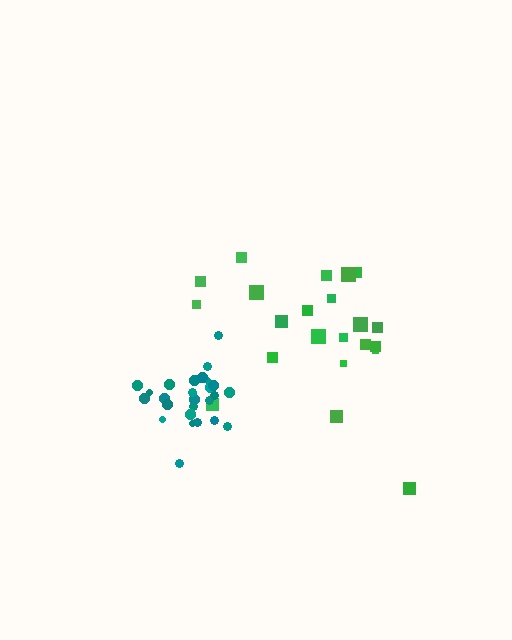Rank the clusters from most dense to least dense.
teal, green.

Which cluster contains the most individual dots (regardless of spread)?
Teal (26).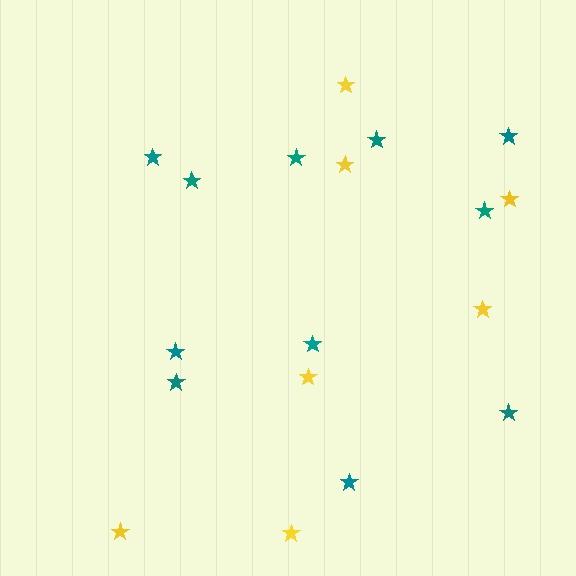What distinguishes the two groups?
There are 2 groups: one group of yellow stars (7) and one group of teal stars (11).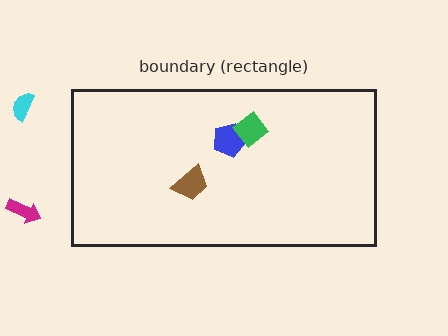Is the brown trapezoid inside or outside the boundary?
Inside.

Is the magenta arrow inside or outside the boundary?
Outside.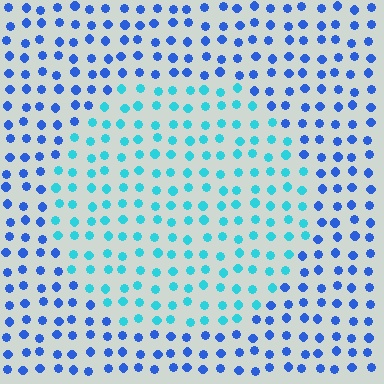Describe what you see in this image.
The image is filled with small blue elements in a uniform arrangement. A circle-shaped region is visible where the elements are tinted to a slightly different hue, forming a subtle color boundary.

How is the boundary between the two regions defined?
The boundary is defined purely by a slight shift in hue (about 40 degrees). Spacing, size, and orientation are identical on both sides.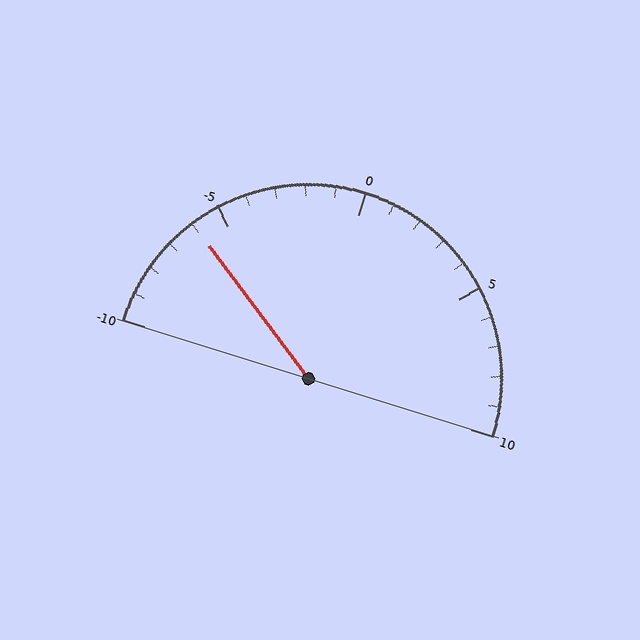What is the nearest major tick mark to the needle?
The nearest major tick mark is -5.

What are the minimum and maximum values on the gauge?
The gauge ranges from -10 to 10.